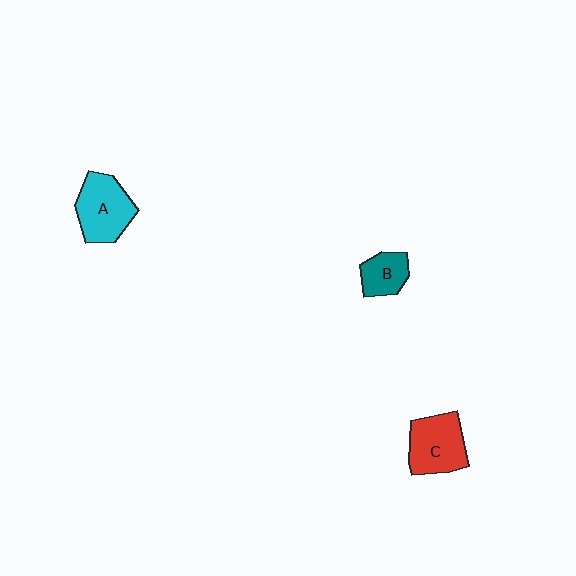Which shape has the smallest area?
Shape B (teal).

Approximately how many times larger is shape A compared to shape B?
Approximately 1.8 times.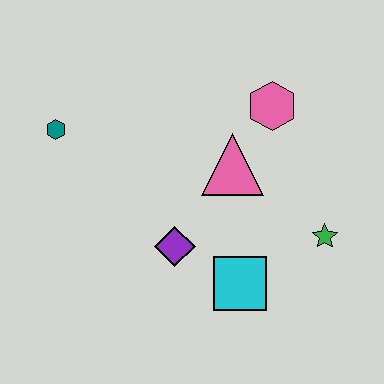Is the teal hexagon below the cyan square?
No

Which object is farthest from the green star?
The teal hexagon is farthest from the green star.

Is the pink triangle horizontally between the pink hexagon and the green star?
No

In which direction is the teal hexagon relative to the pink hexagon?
The teal hexagon is to the left of the pink hexagon.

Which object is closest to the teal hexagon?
The purple diamond is closest to the teal hexagon.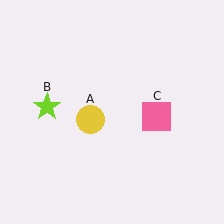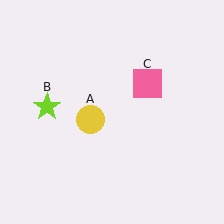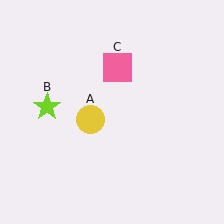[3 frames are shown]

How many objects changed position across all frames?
1 object changed position: pink square (object C).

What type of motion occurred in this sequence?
The pink square (object C) rotated counterclockwise around the center of the scene.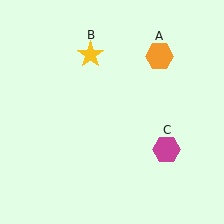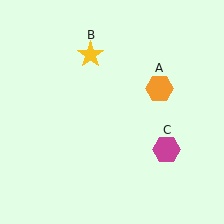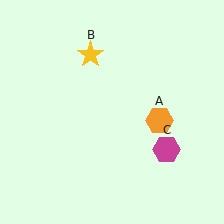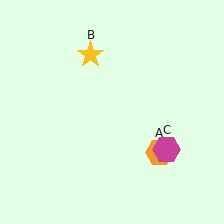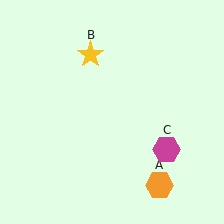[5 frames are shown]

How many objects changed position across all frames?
1 object changed position: orange hexagon (object A).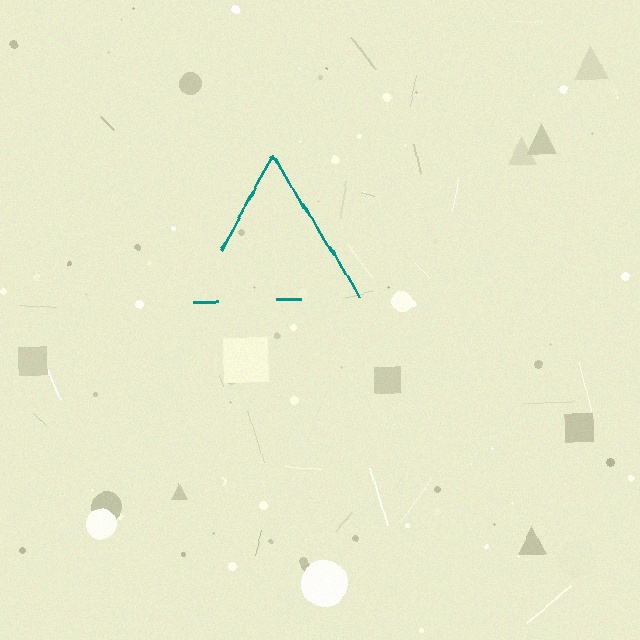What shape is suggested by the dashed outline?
The dashed outline suggests a triangle.